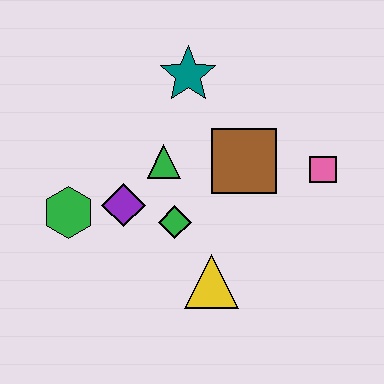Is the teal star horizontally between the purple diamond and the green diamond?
No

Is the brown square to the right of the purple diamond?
Yes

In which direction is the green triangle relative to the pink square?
The green triangle is to the left of the pink square.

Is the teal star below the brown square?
No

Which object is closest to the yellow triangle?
The green diamond is closest to the yellow triangle.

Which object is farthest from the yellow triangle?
The teal star is farthest from the yellow triangle.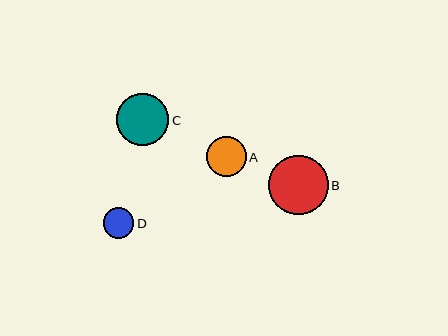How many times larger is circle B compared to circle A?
Circle B is approximately 1.5 times the size of circle A.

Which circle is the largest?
Circle B is the largest with a size of approximately 59 pixels.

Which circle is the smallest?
Circle D is the smallest with a size of approximately 31 pixels.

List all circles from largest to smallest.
From largest to smallest: B, C, A, D.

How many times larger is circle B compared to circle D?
Circle B is approximately 1.9 times the size of circle D.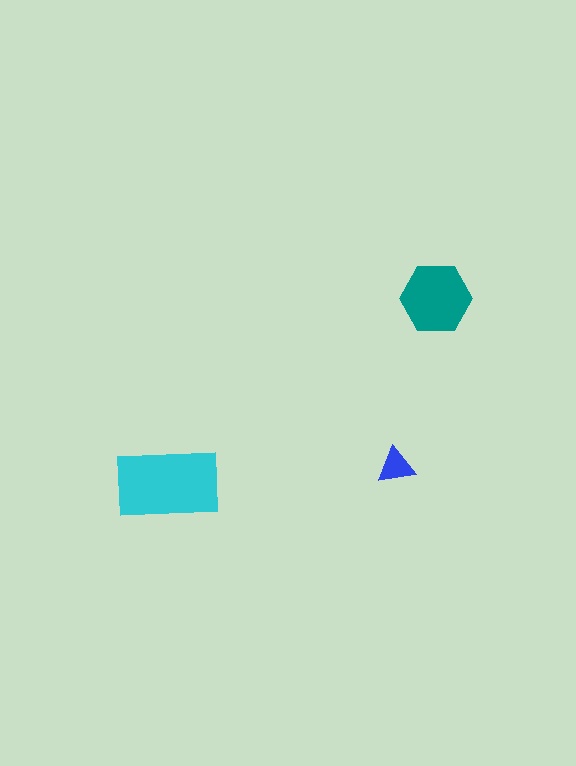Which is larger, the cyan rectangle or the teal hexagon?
The cyan rectangle.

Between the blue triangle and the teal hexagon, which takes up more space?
The teal hexagon.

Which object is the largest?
The cyan rectangle.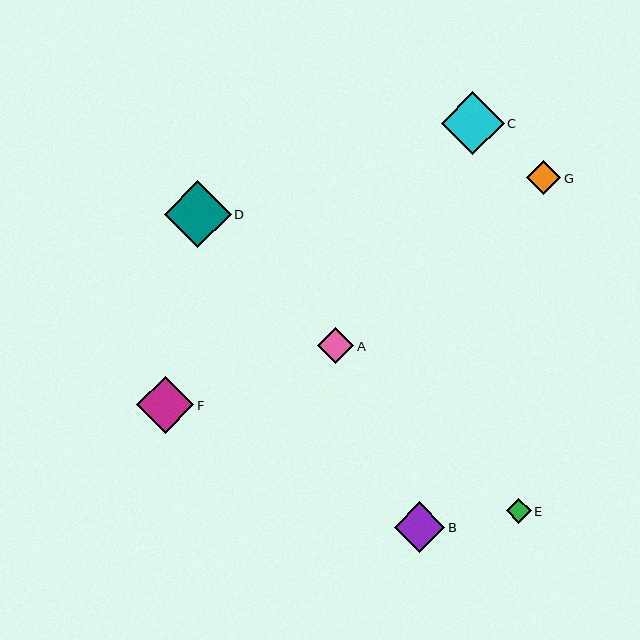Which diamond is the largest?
Diamond D is the largest with a size of approximately 67 pixels.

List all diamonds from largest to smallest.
From largest to smallest: D, C, F, B, A, G, E.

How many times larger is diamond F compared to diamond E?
Diamond F is approximately 2.2 times the size of diamond E.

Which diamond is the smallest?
Diamond E is the smallest with a size of approximately 25 pixels.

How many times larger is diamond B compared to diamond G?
Diamond B is approximately 1.5 times the size of diamond G.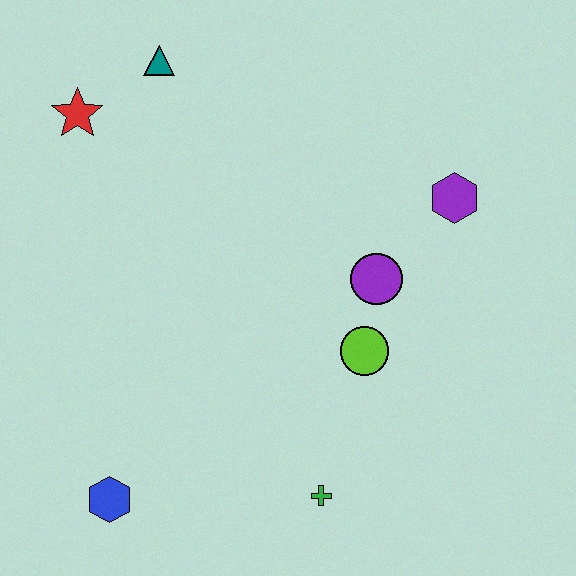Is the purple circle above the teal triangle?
No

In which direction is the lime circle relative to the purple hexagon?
The lime circle is below the purple hexagon.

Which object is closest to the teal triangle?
The red star is closest to the teal triangle.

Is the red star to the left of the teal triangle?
Yes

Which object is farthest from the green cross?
The teal triangle is farthest from the green cross.